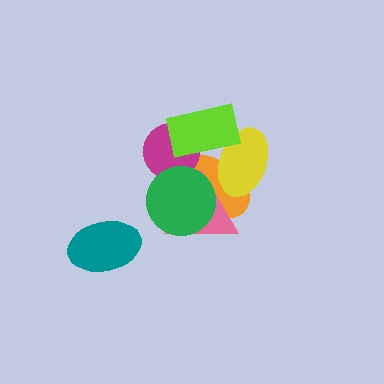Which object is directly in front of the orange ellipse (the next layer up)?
The magenta circle is directly in front of the orange ellipse.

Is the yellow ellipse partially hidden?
Yes, it is partially covered by another shape.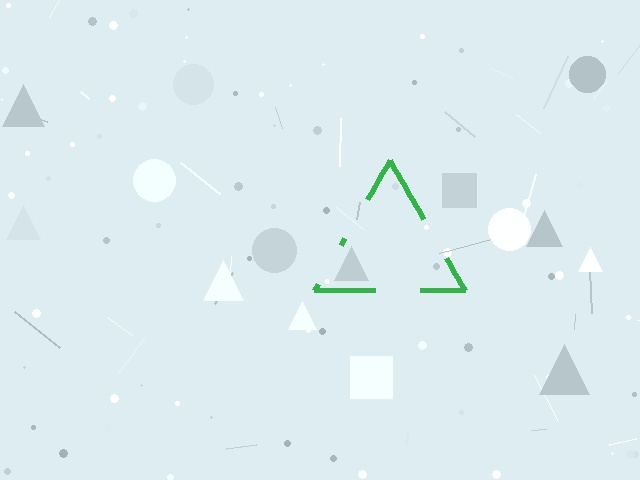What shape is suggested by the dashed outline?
The dashed outline suggests a triangle.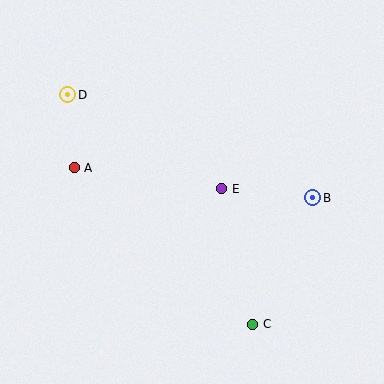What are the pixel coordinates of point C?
Point C is at (253, 324).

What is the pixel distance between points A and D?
The distance between A and D is 73 pixels.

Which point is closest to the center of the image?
Point E at (222, 189) is closest to the center.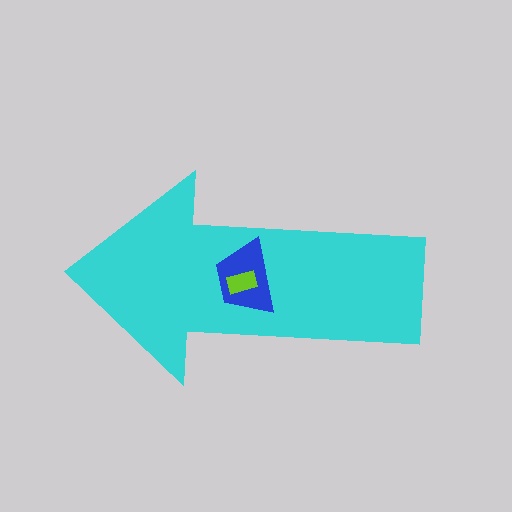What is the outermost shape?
The cyan arrow.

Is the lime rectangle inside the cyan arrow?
Yes.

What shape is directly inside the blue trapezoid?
The lime rectangle.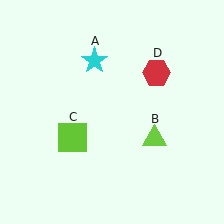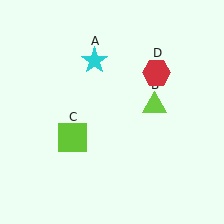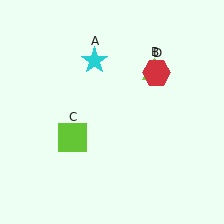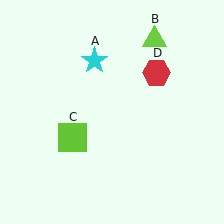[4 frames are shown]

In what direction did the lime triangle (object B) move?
The lime triangle (object B) moved up.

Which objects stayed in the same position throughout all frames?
Cyan star (object A) and lime square (object C) and red hexagon (object D) remained stationary.